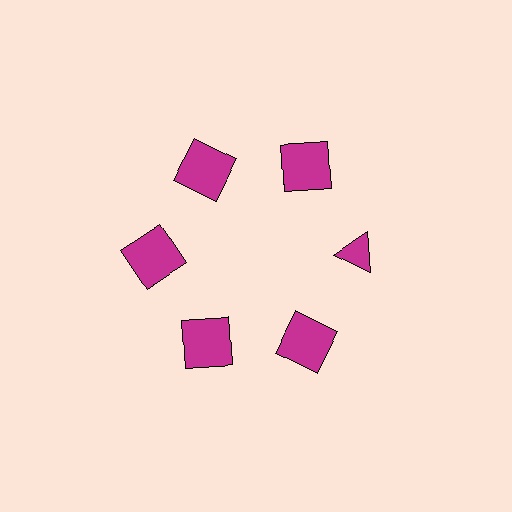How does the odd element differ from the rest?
It has a different shape: triangle instead of square.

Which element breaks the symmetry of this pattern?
The magenta triangle at roughly the 3 o'clock position breaks the symmetry. All other shapes are magenta squares.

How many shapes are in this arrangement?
There are 6 shapes arranged in a ring pattern.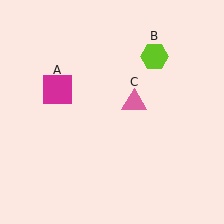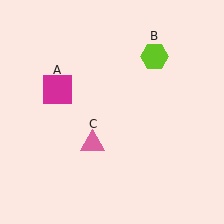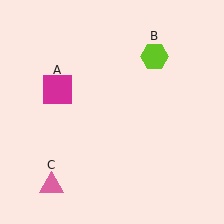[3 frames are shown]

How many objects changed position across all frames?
1 object changed position: pink triangle (object C).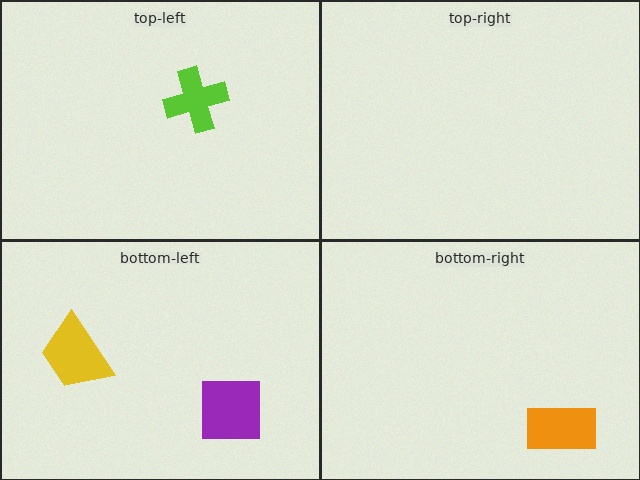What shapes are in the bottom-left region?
The purple square, the yellow trapezoid.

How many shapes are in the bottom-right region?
1.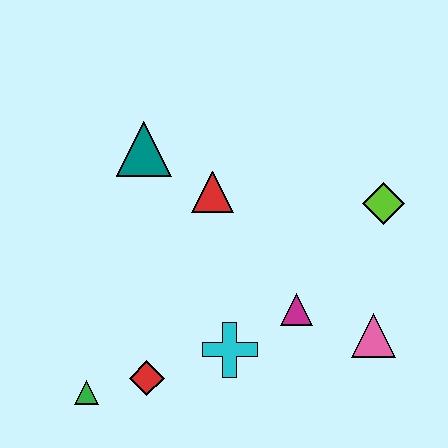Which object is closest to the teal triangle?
The red triangle is closest to the teal triangle.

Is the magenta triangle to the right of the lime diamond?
No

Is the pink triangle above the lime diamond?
No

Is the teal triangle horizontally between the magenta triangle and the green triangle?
Yes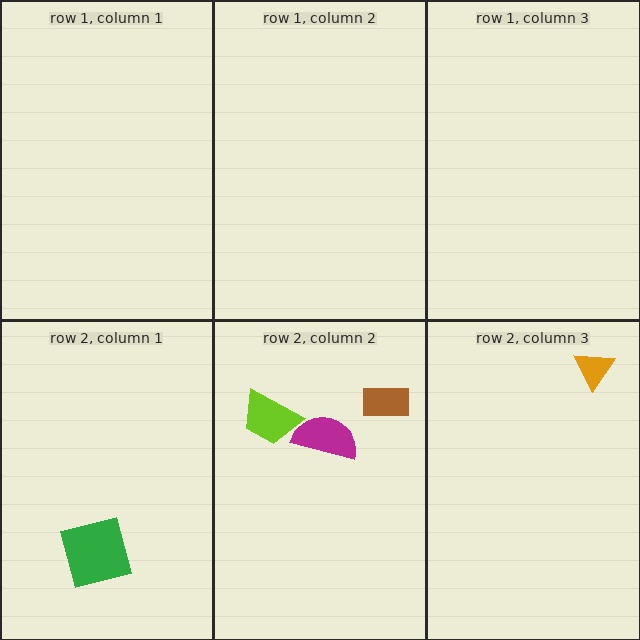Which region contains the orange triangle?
The row 2, column 3 region.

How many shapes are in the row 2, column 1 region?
1.